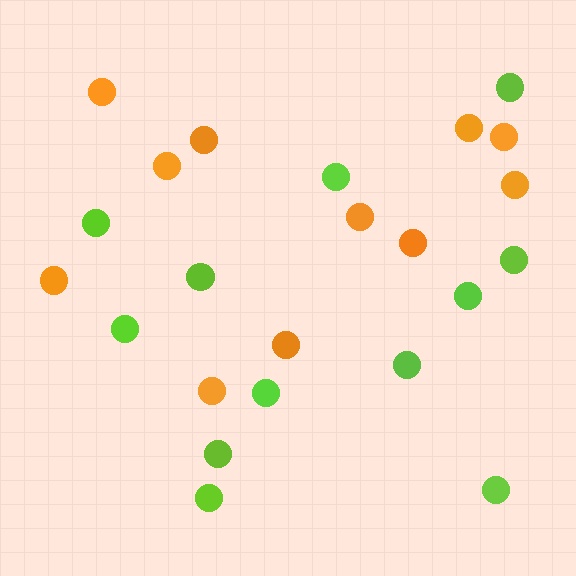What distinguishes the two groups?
There are 2 groups: one group of orange circles (11) and one group of lime circles (12).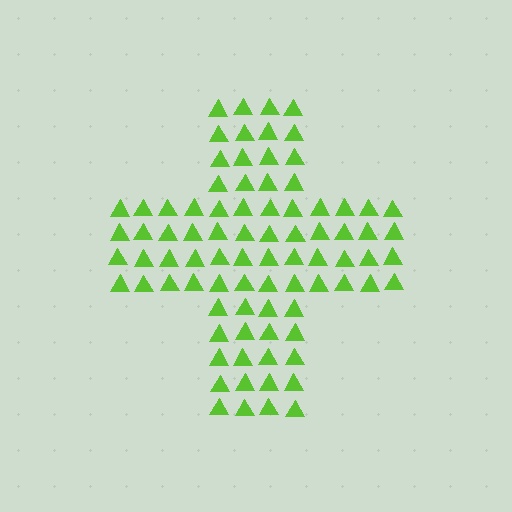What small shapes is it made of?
It is made of small triangles.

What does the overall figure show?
The overall figure shows a cross.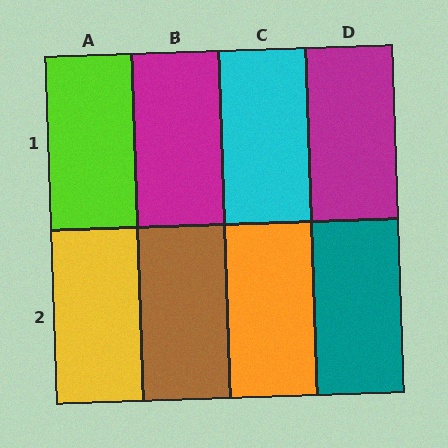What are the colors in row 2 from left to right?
Yellow, brown, orange, teal.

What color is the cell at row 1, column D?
Magenta.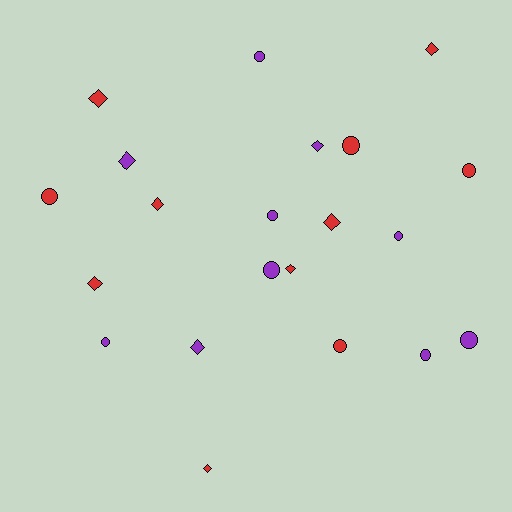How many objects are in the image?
There are 21 objects.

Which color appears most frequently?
Red, with 11 objects.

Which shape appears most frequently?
Circle, with 11 objects.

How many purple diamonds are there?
There are 3 purple diamonds.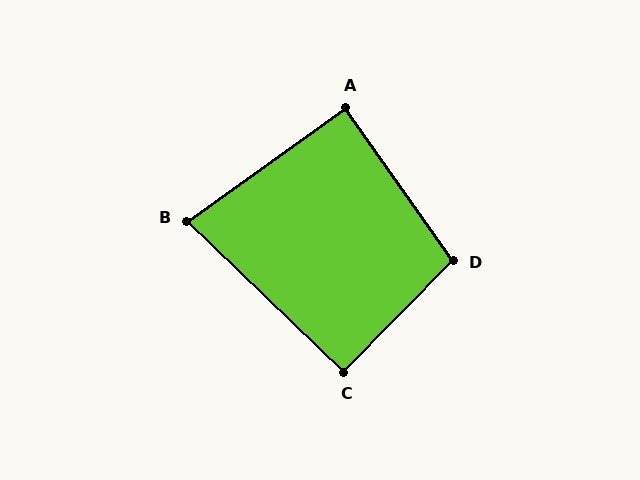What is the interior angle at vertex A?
Approximately 90 degrees (approximately right).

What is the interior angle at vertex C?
Approximately 90 degrees (approximately right).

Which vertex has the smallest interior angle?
B, at approximately 80 degrees.